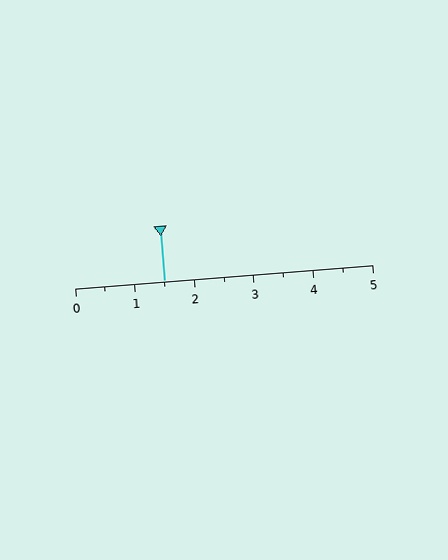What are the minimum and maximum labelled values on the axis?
The axis runs from 0 to 5.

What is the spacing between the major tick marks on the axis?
The major ticks are spaced 1 apart.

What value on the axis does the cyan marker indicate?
The marker indicates approximately 1.5.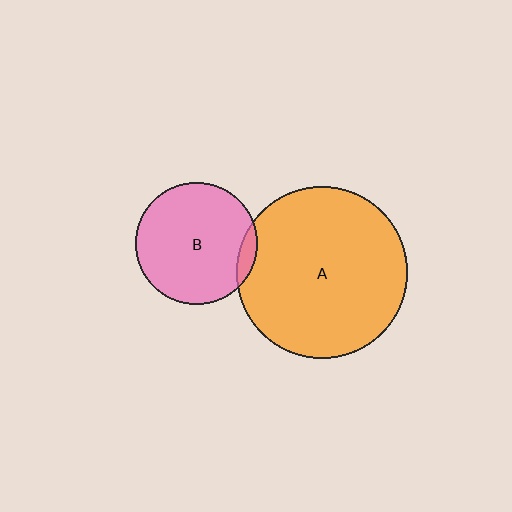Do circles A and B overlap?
Yes.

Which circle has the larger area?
Circle A (orange).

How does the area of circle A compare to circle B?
Approximately 2.0 times.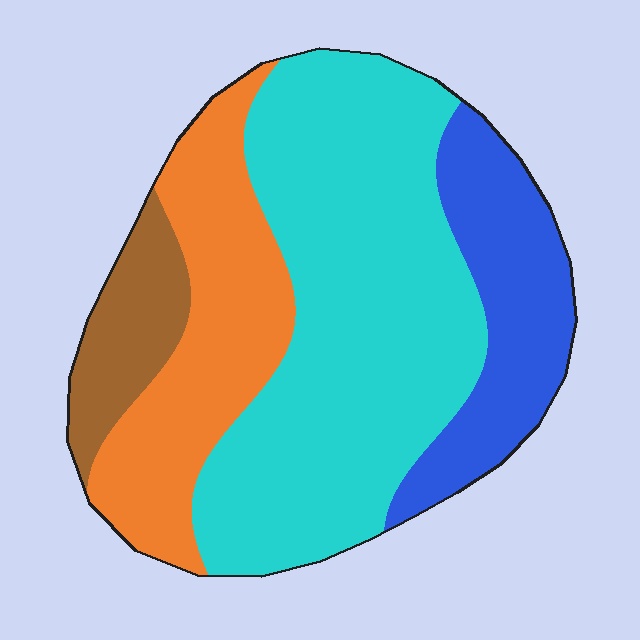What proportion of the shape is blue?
Blue takes up between a sixth and a third of the shape.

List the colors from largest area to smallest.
From largest to smallest: cyan, orange, blue, brown.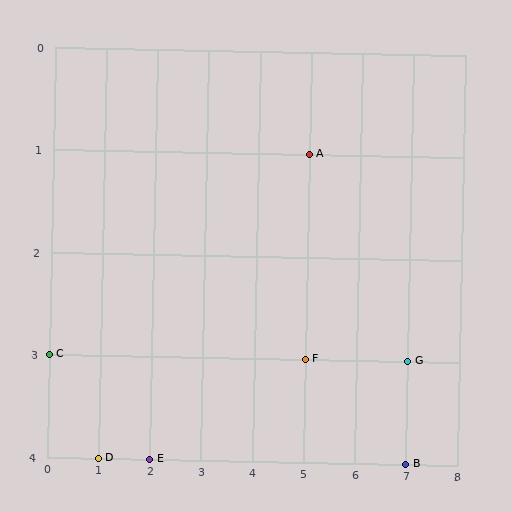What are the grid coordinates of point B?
Point B is at grid coordinates (7, 4).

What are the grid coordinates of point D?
Point D is at grid coordinates (1, 4).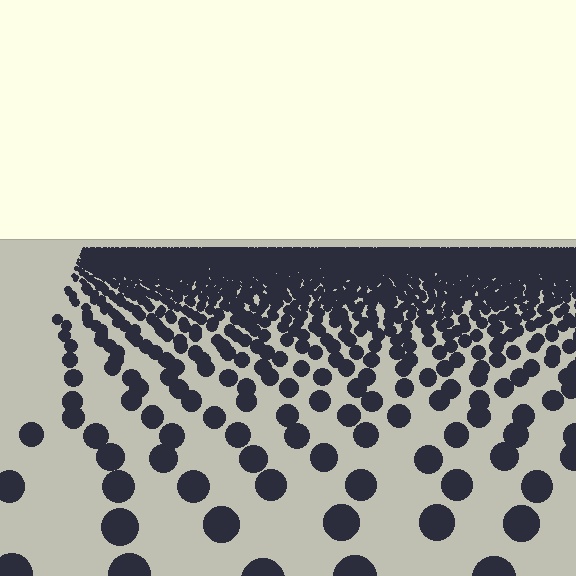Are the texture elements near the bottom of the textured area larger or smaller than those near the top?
Larger. Near the bottom, elements are closer to the viewer and appear at a bigger on-screen size.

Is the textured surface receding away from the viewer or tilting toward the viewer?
The surface is receding away from the viewer. Texture elements get smaller and denser toward the top.